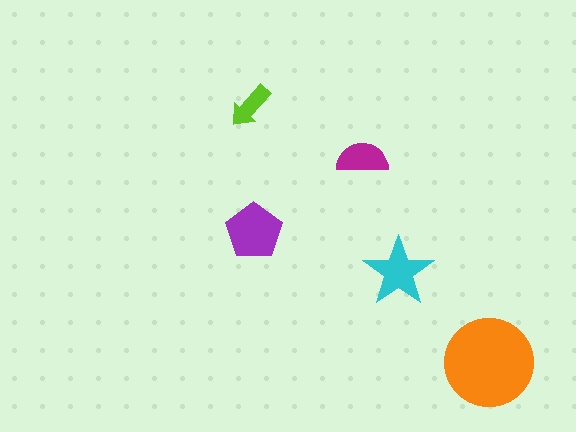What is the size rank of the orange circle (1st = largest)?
1st.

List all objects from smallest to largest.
The lime arrow, the magenta semicircle, the cyan star, the purple pentagon, the orange circle.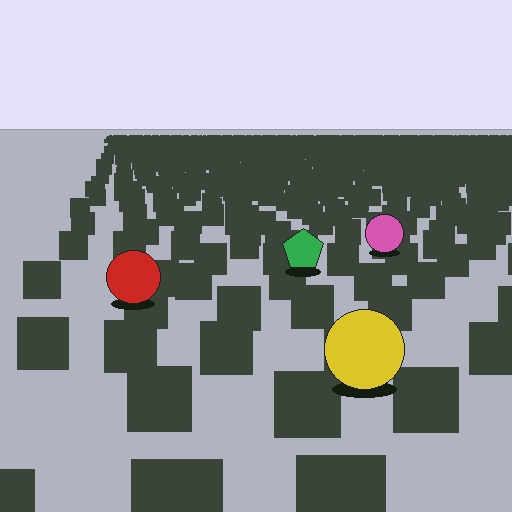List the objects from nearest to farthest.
From nearest to farthest: the yellow circle, the red circle, the green pentagon, the pink circle.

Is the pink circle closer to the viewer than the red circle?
No. The red circle is closer — you can tell from the texture gradient: the ground texture is coarser near it.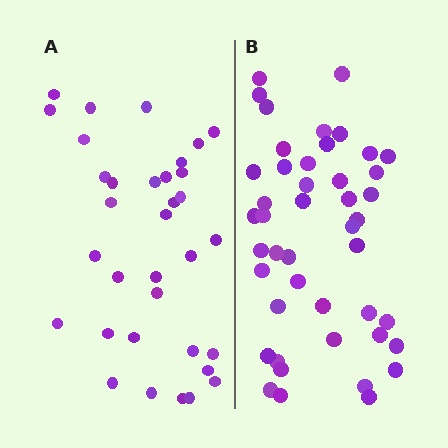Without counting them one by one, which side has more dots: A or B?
Region B (the right region) has more dots.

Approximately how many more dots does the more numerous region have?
Region B has roughly 12 or so more dots than region A.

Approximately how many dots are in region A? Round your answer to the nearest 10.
About 30 dots. (The exact count is 34, which rounds to 30.)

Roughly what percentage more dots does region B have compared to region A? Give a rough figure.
About 30% more.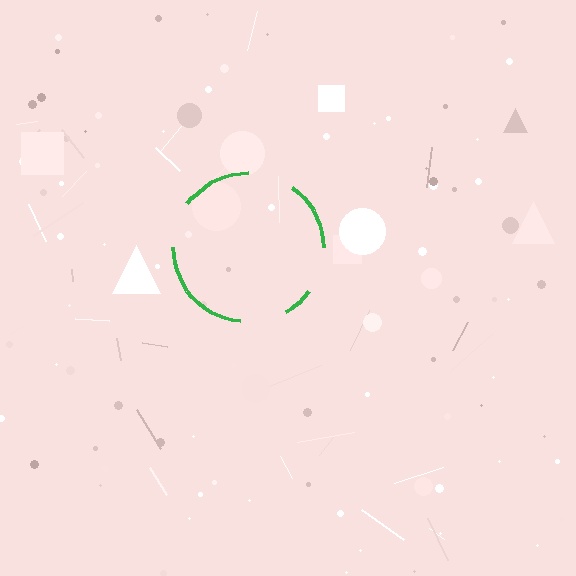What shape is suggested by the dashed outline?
The dashed outline suggests a circle.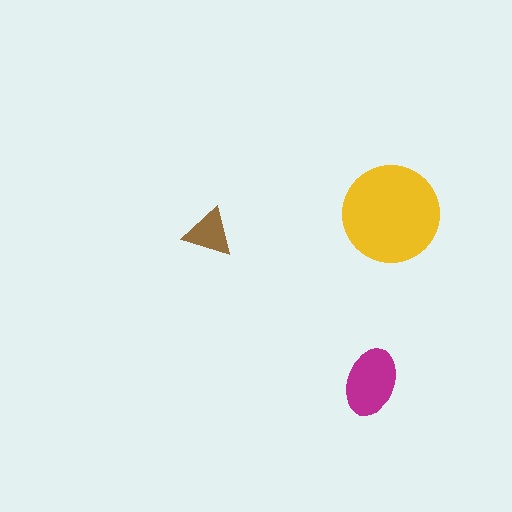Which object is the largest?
The yellow circle.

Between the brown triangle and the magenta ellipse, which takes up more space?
The magenta ellipse.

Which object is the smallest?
The brown triangle.